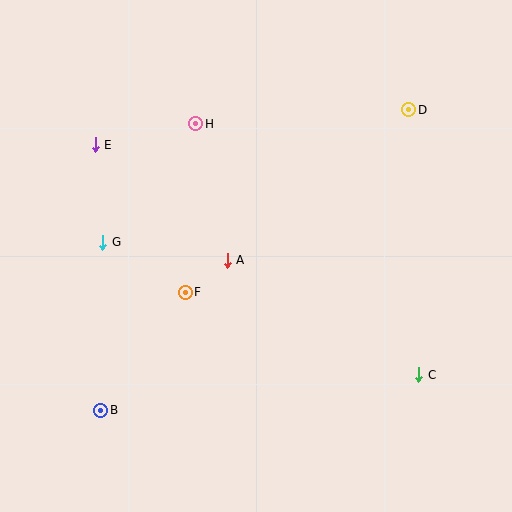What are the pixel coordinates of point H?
Point H is at (196, 124).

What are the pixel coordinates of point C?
Point C is at (419, 375).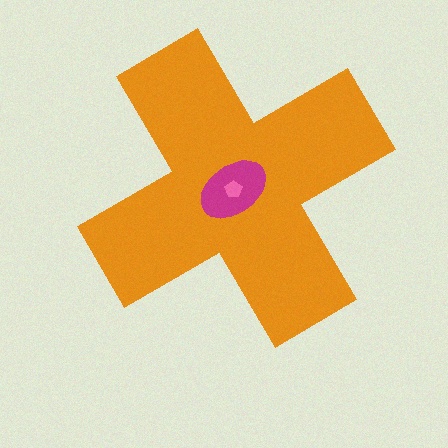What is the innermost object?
The pink pentagon.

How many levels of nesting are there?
3.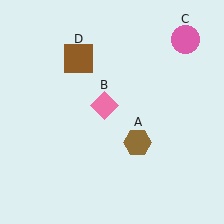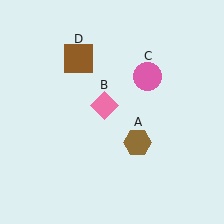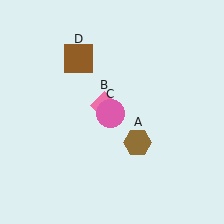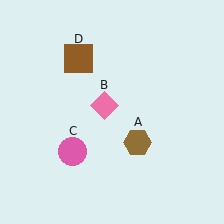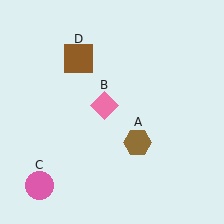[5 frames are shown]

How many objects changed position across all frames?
1 object changed position: pink circle (object C).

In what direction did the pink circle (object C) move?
The pink circle (object C) moved down and to the left.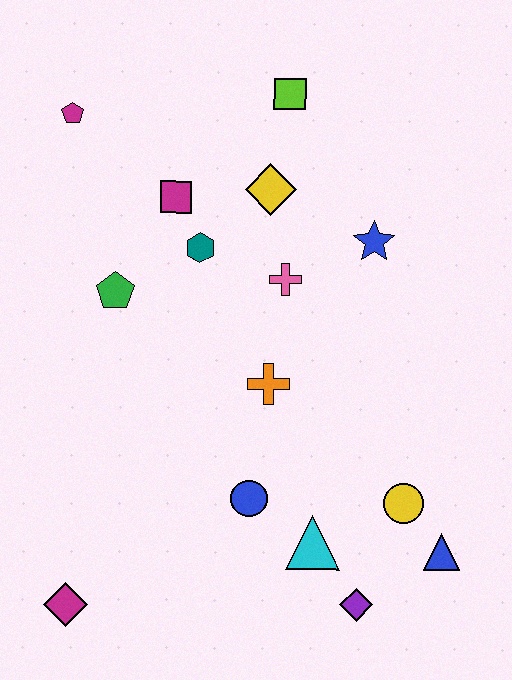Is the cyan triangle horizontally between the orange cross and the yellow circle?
Yes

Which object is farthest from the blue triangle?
The magenta pentagon is farthest from the blue triangle.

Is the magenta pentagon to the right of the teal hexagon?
No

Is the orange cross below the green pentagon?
Yes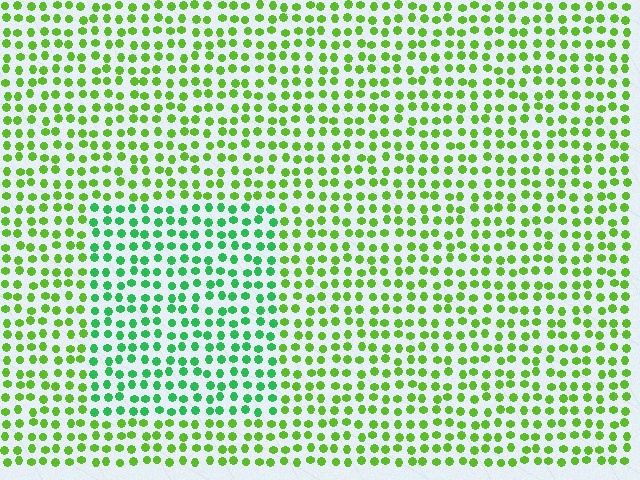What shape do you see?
I see a rectangle.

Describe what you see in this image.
The image is filled with small lime elements in a uniform arrangement. A rectangle-shaped region is visible where the elements are tinted to a slightly different hue, forming a subtle color boundary.